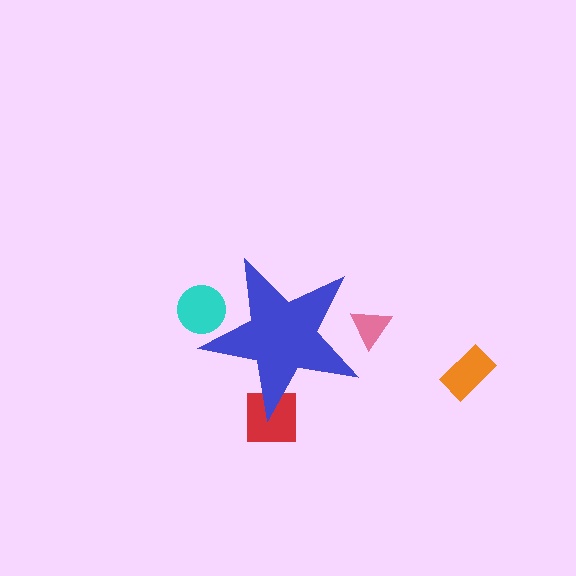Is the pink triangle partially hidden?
Yes, the pink triangle is partially hidden behind the blue star.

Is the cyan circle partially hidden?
Yes, the cyan circle is partially hidden behind the blue star.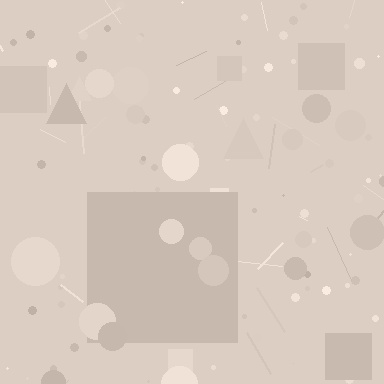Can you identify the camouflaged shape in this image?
The camouflaged shape is a square.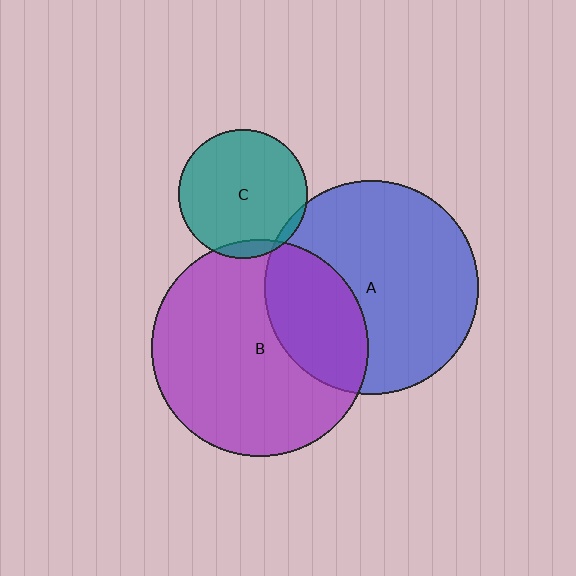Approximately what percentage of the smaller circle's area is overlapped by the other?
Approximately 5%.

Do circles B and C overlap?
Yes.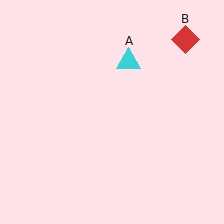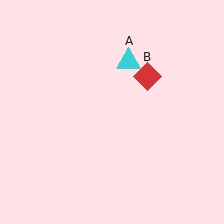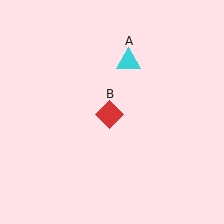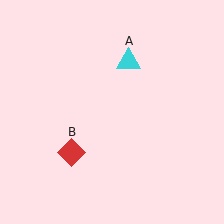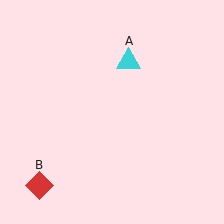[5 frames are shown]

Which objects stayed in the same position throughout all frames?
Cyan triangle (object A) remained stationary.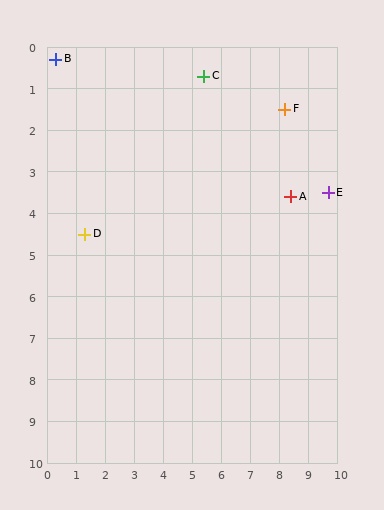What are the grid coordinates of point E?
Point E is at approximately (9.7, 3.5).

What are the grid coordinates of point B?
Point B is at approximately (0.3, 0.3).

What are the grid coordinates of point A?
Point A is at approximately (8.4, 3.6).